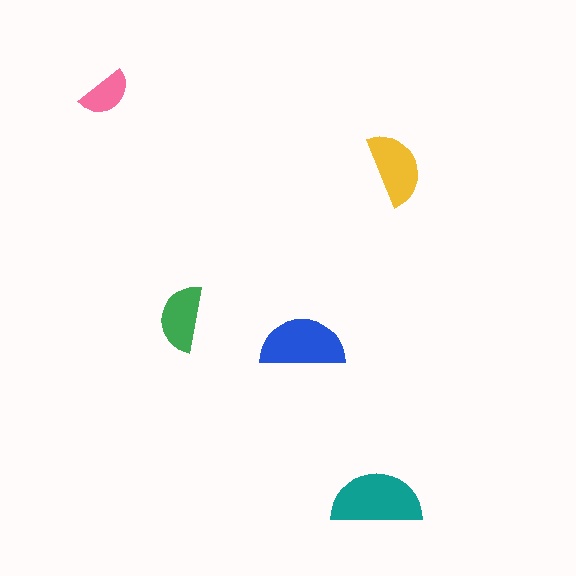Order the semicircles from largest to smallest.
the teal one, the blue one, the yellow one, the green one, the pink one.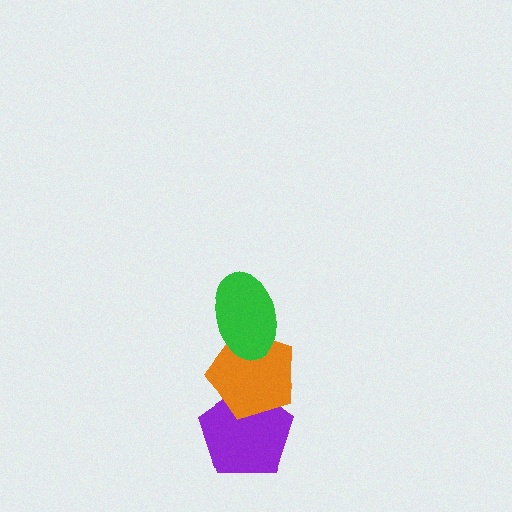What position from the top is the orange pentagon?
The orange pentagon is 2nd from the top.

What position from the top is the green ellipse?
The green ellipse is 1st from the top.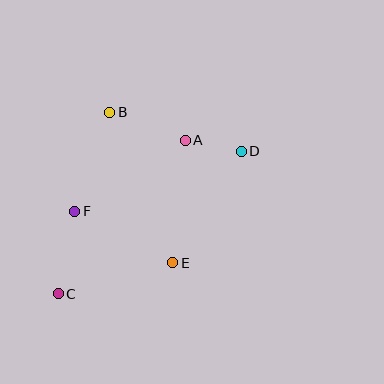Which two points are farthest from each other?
Points C and D are farthest from each other.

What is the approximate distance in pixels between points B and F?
The distance between B and F is approximately 105 pixels.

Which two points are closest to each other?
Points A and D are closest to each other.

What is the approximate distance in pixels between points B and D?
The distance between B and D is approximately 137 pixels.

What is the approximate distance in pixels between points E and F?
The distance between E and F is approximately 111 pixels.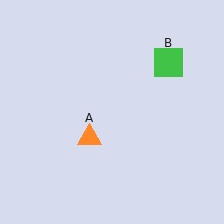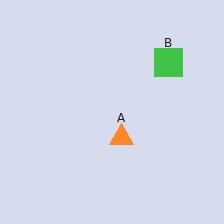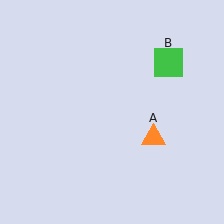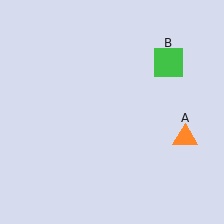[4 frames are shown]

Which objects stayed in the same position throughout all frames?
Green square (object B) remained stationary.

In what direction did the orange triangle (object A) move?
The orange triangle (object A) moved right.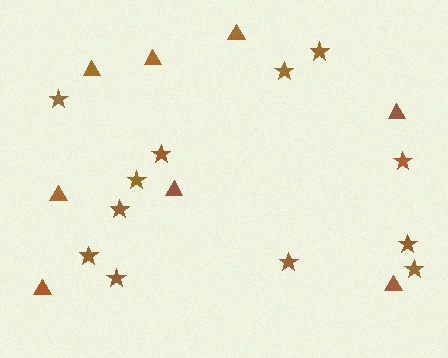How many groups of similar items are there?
There are 2 groups: one group of triangles (8) and one group of stars (12).